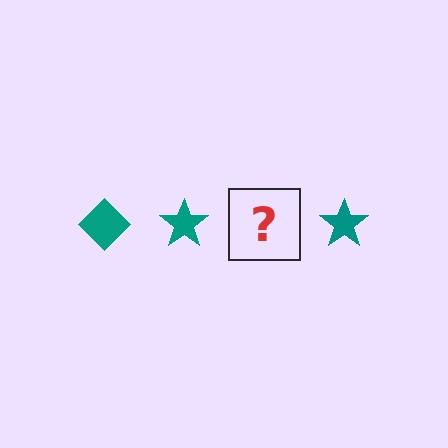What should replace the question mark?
The question mark should be replaced with a teal diamond.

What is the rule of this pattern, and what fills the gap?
The rule is that the pattern cycles through diamond, star shapes in teal. The gap should be filled with a teal diamond.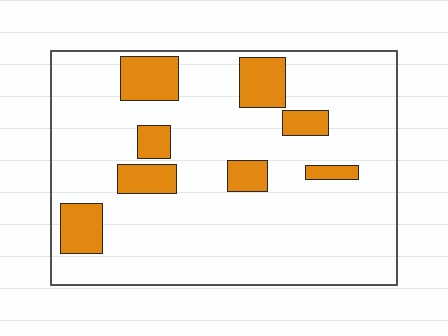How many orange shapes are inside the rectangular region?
8.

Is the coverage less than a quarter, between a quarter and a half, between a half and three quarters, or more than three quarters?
Less than a quarter.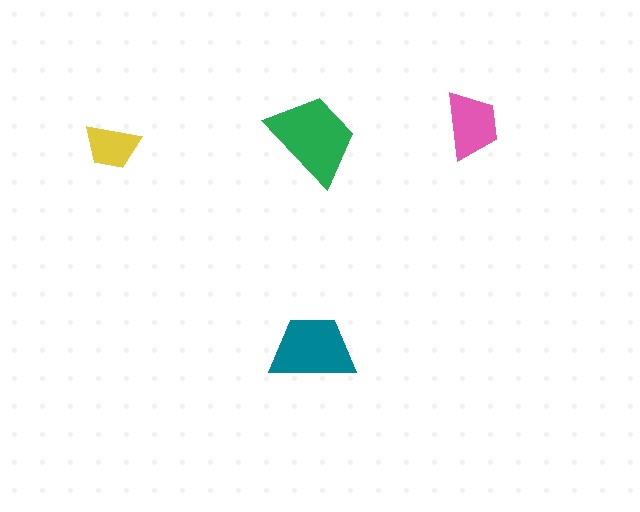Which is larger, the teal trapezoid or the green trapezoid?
The green one.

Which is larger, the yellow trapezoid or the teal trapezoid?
The teal one.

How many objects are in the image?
There are 4 objects in the image.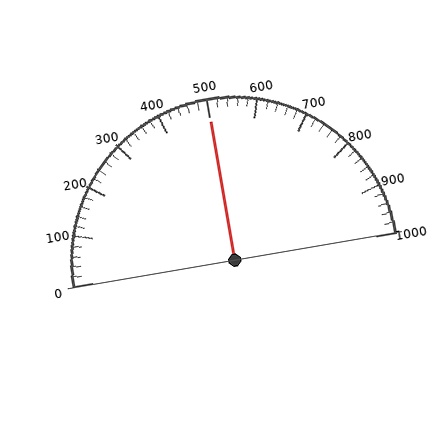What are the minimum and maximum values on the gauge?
The gauge ranges from 0 to 1000.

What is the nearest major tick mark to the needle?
The nearest major tick mark is 500.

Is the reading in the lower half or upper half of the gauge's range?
The reading is in the upper half of the range (0 to 1000).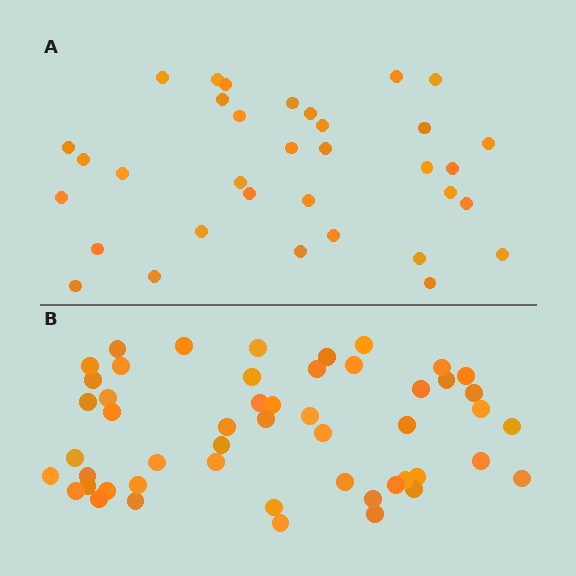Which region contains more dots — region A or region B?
Region B (the bottom region) has more dots.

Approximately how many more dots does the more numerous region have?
Region B has approximately 15 more dots than region A.